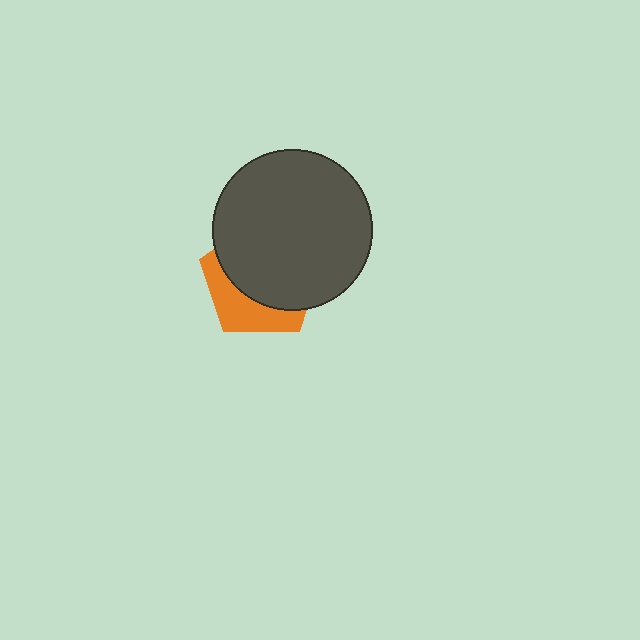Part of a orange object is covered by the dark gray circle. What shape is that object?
It is a pentagon.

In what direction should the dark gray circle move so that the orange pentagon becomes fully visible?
The dark gray circle should move toward the upper-right. That is the shortest direction to clear the overlap and leave the orange pentagon fully visible.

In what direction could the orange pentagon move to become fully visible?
The orange pentagon could move toward the lower-left. That would shift it out from behind the dark gray circle entirely.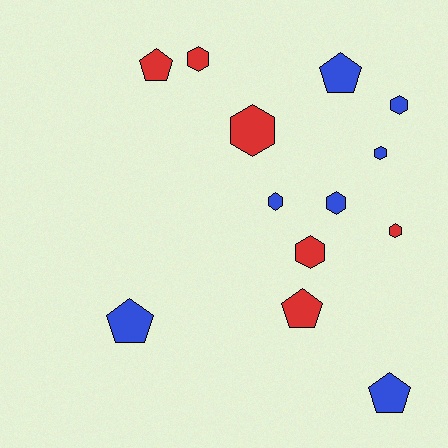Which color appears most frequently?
Blue, with 7 objects.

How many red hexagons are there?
There are 4 red hexagons.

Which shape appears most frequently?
Hexagon, with 8 objects.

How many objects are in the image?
There are 13 objects.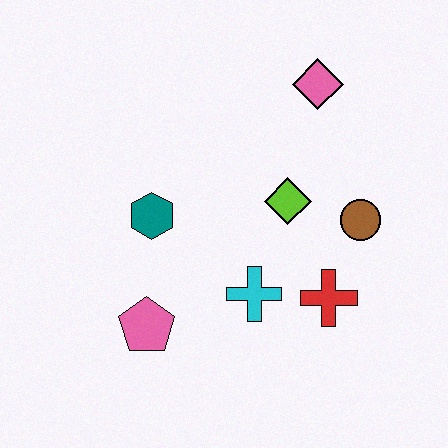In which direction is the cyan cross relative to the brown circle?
The cyan cross is to the left of the brown circle.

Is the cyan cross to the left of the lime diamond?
Yes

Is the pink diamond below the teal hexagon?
No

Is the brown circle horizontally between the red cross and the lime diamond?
No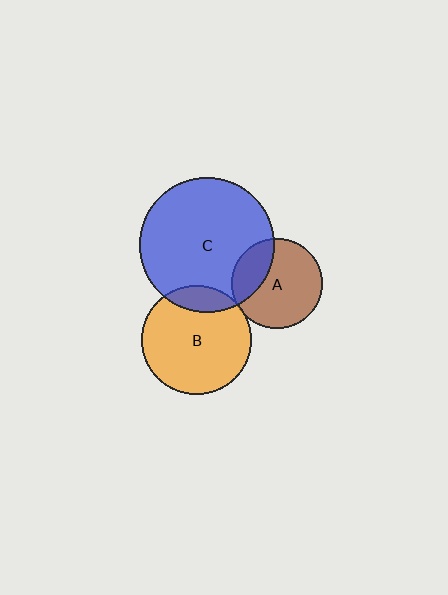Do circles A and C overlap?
Yes.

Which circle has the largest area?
Circle C (blue).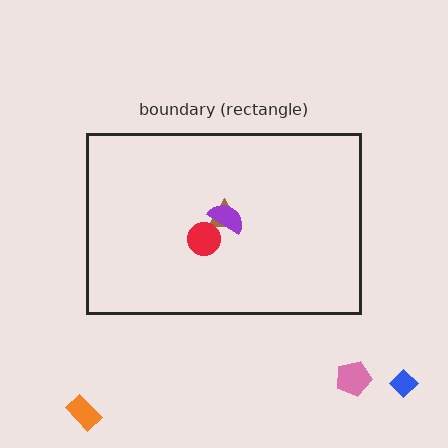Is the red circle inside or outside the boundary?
Inside.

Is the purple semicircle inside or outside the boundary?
Inside.